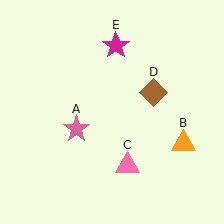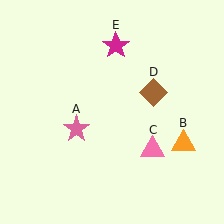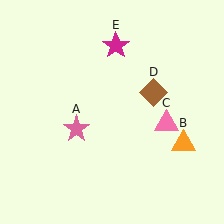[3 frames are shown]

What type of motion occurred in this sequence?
The pink triangle (object C) rotated counterclockwise around the center of the scene.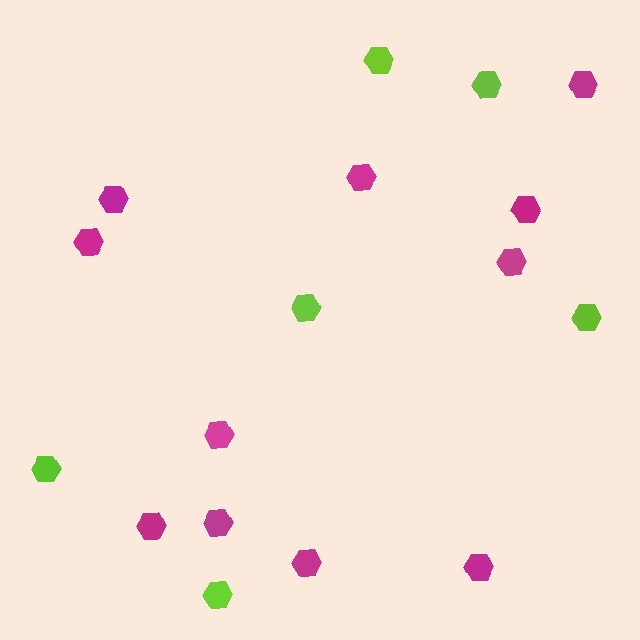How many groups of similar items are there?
There are 2 groups: one group of lime hexagons (6) and one group of magenta hexagons (11).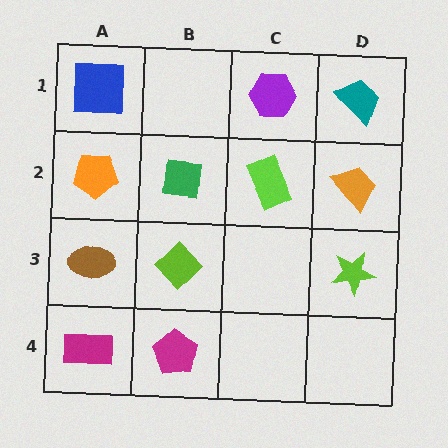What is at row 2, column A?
An orange pentagon.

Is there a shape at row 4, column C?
No, that cell is empty.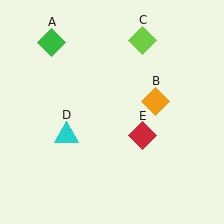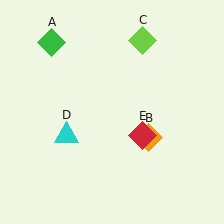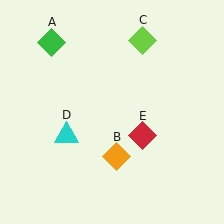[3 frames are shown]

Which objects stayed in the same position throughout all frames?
Green diamond (object A) and lime diamond (object C) and cyan triangle (object D) and red diamond (object E) remained stationary.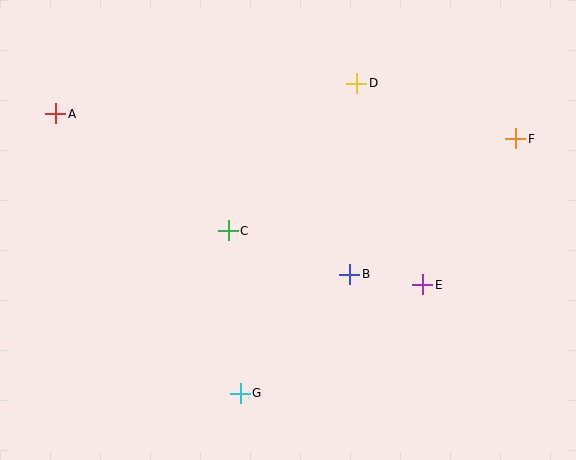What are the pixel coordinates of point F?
Point F is at (516, 139).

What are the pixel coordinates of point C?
Point C is at (228, 231).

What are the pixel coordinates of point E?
Point E is at (423, 285).